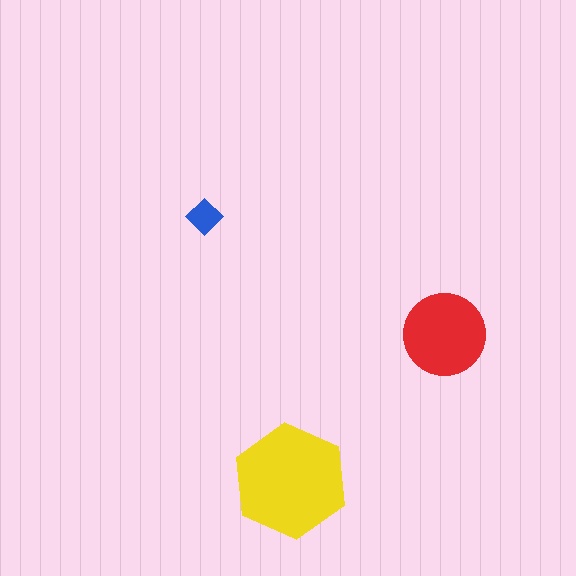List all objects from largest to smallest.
The yellow hexagon, the red circle, the blue diamond.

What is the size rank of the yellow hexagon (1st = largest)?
1st.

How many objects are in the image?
There are 3 objects in the image.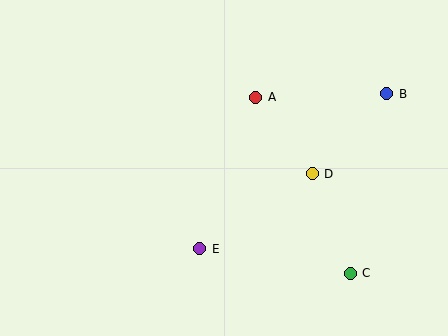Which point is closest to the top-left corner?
Point A is closest to the top-left corner.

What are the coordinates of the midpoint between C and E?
The midpoint between C and E is at (275, 261).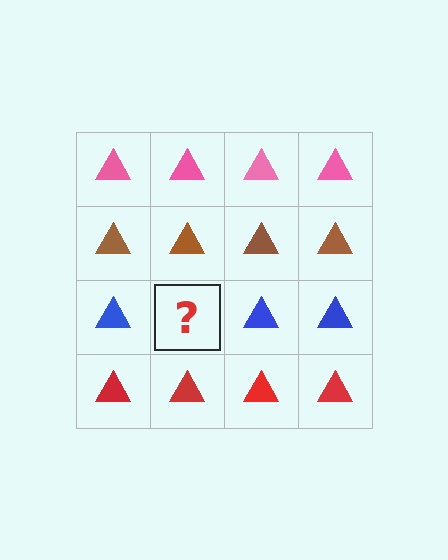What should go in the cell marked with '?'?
The missing cell should contain a blue triangle.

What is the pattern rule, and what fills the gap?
The rule is that each row has a consistent color. The gap should be filled with a blue triangle.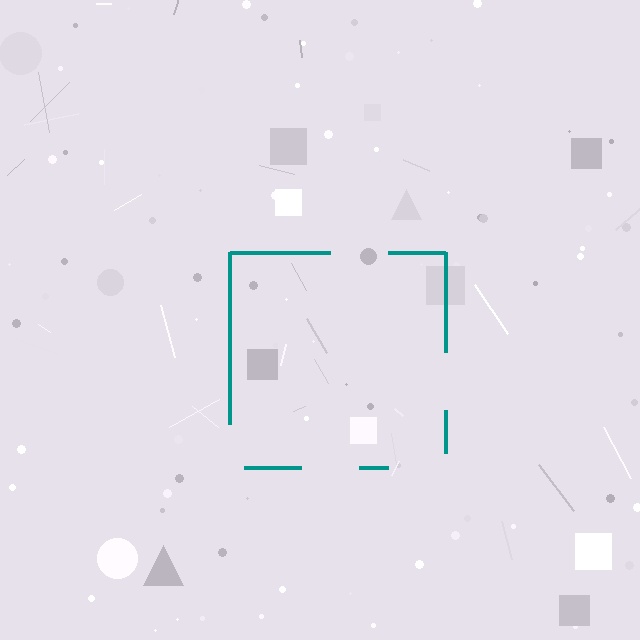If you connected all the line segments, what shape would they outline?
They would outline a square.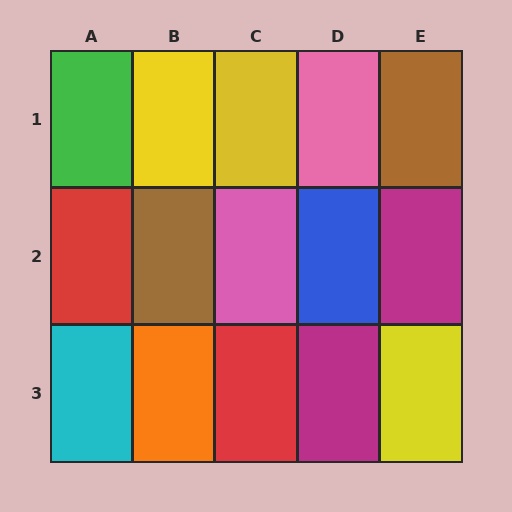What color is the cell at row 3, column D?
Magenta.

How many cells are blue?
1 cell is blue.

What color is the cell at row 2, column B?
Brown.